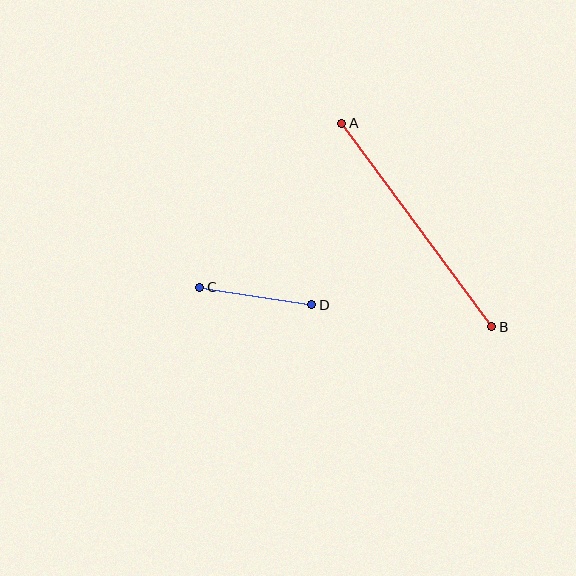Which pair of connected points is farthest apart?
Points A and B are farthest apart.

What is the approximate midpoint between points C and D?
The midpoint is at approximately (256, 296) pixels.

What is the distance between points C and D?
The distance is approximately 113 pixels.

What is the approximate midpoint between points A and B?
The midpoint is at approximately (417, 225) pixels.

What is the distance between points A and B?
The distance is approximately 253 pixels.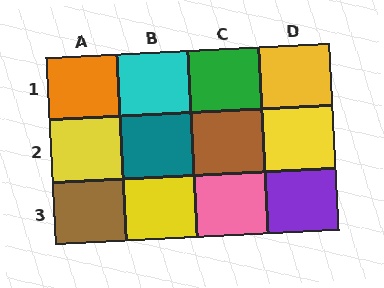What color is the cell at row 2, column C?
Brown.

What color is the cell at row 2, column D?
Yellow.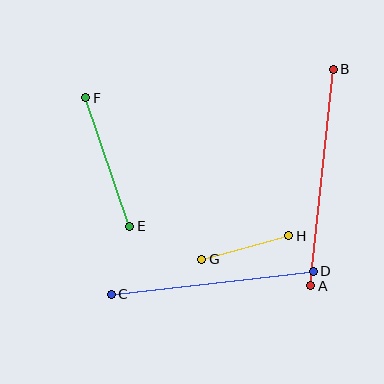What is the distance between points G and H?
The distance is approximately 90 pixels.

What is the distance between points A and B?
The distance is approximately 218 pixels.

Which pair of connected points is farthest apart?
Points A and B are farthest apart.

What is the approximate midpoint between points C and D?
The midpoint is at approximately (212, 283) pixels.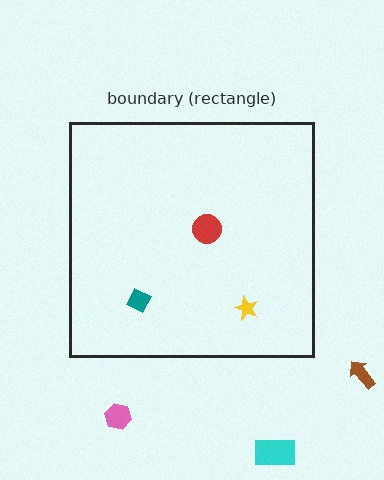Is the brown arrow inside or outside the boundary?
Outside.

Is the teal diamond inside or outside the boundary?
Inside.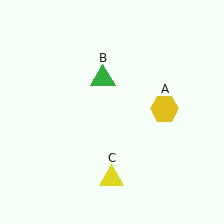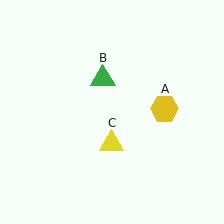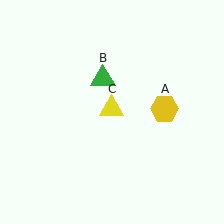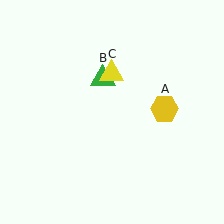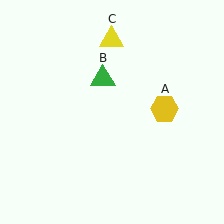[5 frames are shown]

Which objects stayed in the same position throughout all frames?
Yellow hexagon (object A) and green triangle (object B) remained stationary.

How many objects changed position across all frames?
1 object changed position: yellow triangle (object C).